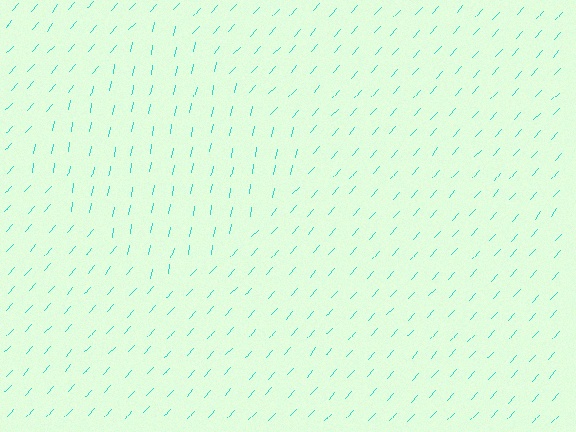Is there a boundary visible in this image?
Yes, there is a texture boundary formed by a change in line orientation.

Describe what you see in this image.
The image is filled with small cyan line segments. A diamond region in the image has lines oriented differently from the surrounding lines, creating a visible texture boundary.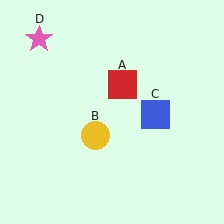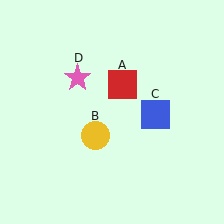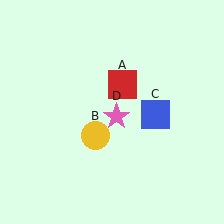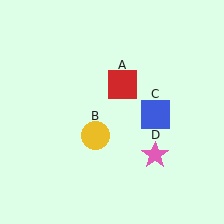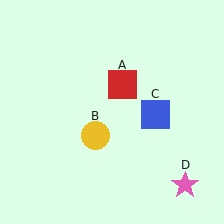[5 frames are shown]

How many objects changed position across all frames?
1 object changed position: pink star (object D).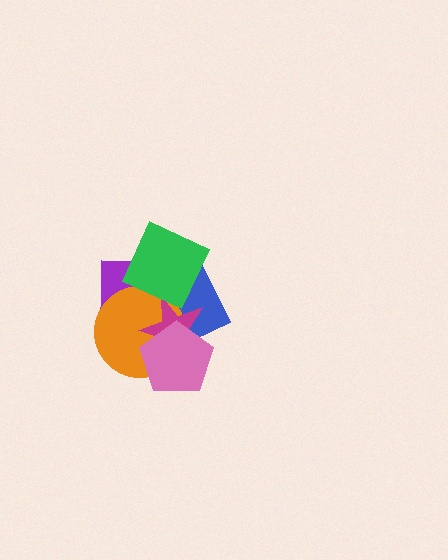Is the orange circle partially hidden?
Yes, it is partially covered by another shape.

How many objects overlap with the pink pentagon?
4 objects overlap with the pink pentagon.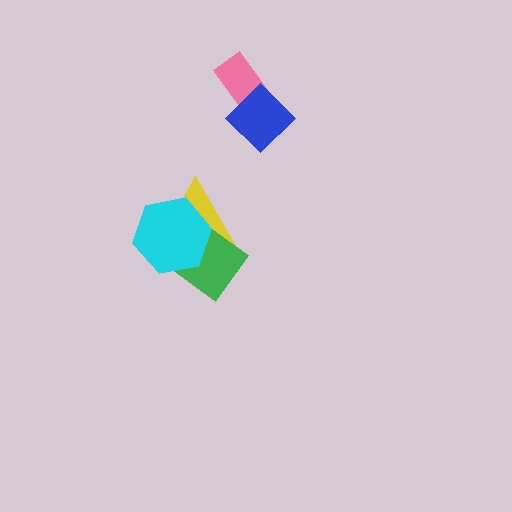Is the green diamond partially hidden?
Yes, it is partially covered by another shape.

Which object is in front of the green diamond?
The cyan hexagon is in front of the green diamond.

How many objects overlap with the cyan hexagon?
2 objects overlap with the cyan hexagon.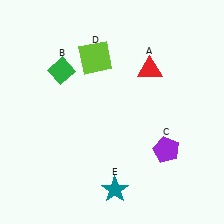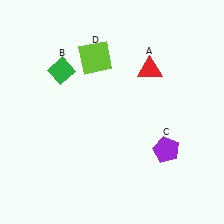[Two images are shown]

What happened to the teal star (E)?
The teal star (E) was removed in Image 2. It was in the bottom-right area of Image 1.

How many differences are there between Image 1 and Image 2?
There is 1 difference between the two images.